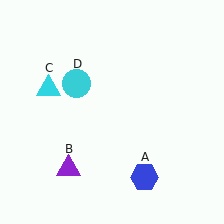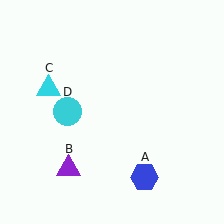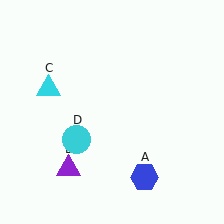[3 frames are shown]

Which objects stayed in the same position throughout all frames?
Blue hexagon (object A) and purple triangle (object B) and cyan triangle (object C) remained stationary.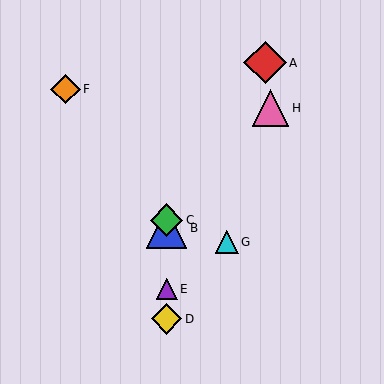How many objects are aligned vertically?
4 objects (B, C, D, E) are aligned vertically.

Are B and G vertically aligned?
No, B is at x≈167 and G is at x≈227.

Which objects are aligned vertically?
Objects B, C, D, E are aligned vertically.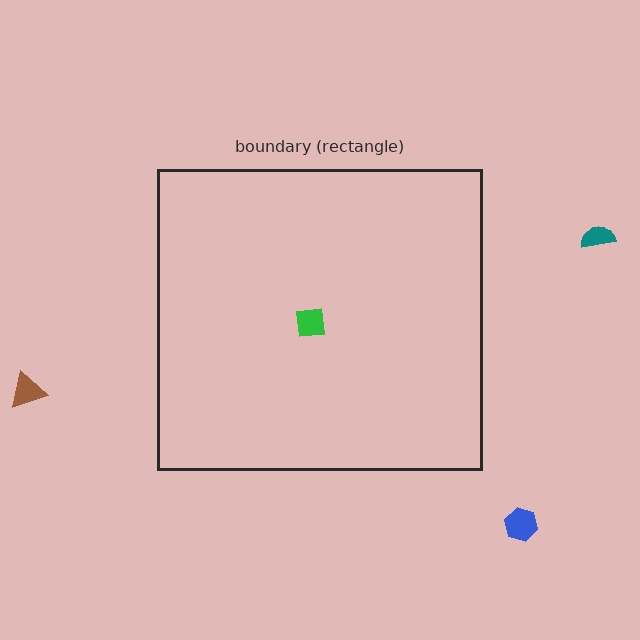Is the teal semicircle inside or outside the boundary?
Outside.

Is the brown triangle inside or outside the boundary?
Outside.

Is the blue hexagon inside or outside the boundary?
Outside.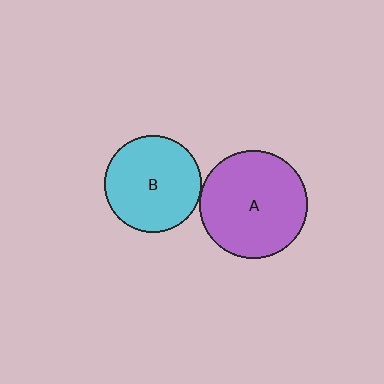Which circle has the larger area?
Circle A (purple).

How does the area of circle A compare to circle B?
Approximately 1.2 times.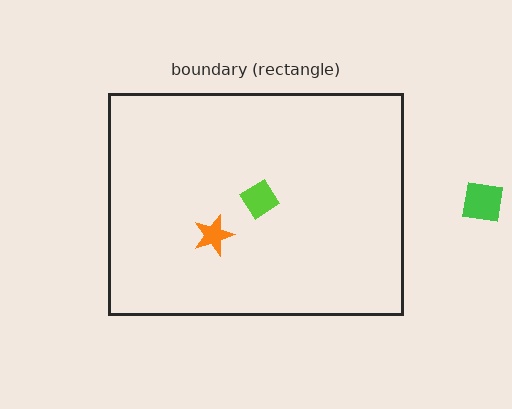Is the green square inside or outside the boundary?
Outside.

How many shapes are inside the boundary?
2 inside, 1 outside.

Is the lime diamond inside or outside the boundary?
Inside.